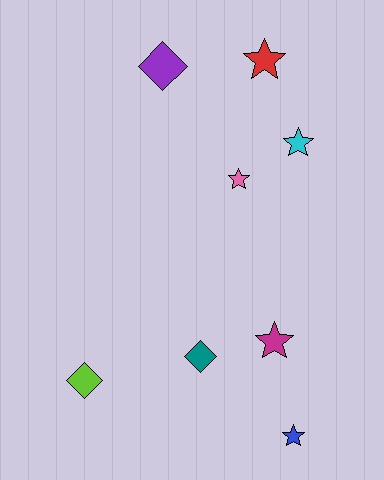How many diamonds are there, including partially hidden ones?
There are 3 diamonds.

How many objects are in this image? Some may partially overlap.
There are 8 objects.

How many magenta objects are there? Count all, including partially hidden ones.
There is 1 magenta object.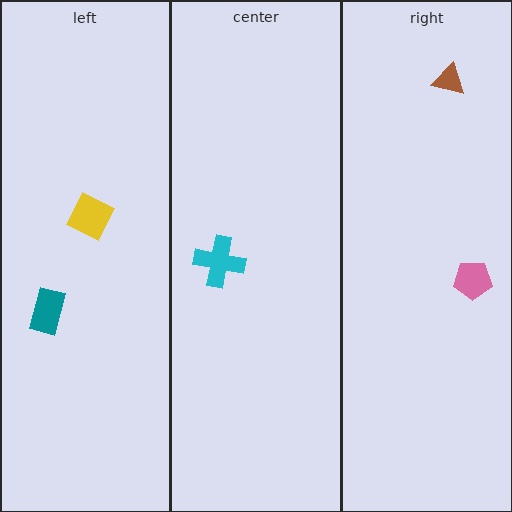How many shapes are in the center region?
1.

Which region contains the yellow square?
The left region.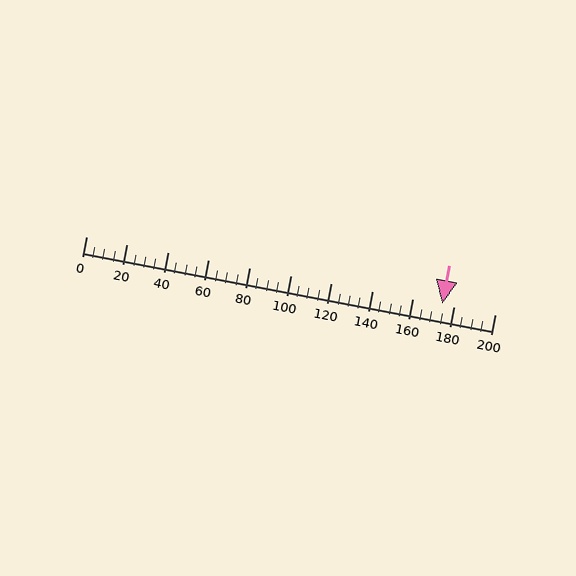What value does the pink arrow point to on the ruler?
The pink arrow points to approximately 174.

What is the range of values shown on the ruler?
The ruler shows values from 0 to 200.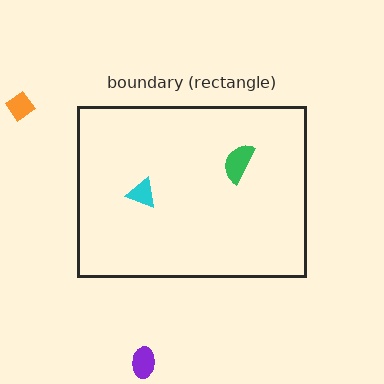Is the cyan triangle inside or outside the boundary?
Inside.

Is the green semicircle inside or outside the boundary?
Inside.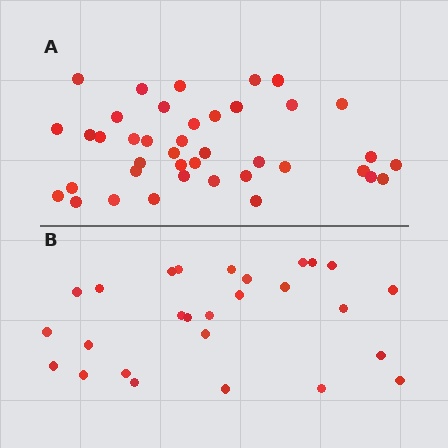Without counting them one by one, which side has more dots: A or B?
Region A (the top region) has more dots.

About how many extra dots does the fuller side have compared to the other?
Region A has approximately 15 more dots than region B.